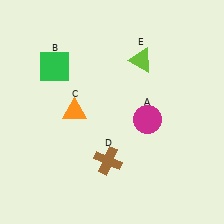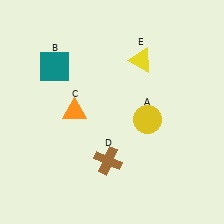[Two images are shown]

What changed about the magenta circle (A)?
In Image 1, A is magenta. In Image 2, it changed to yellow.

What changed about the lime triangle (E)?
In Image 1, E is lime. In Image 2, it changed to yellow.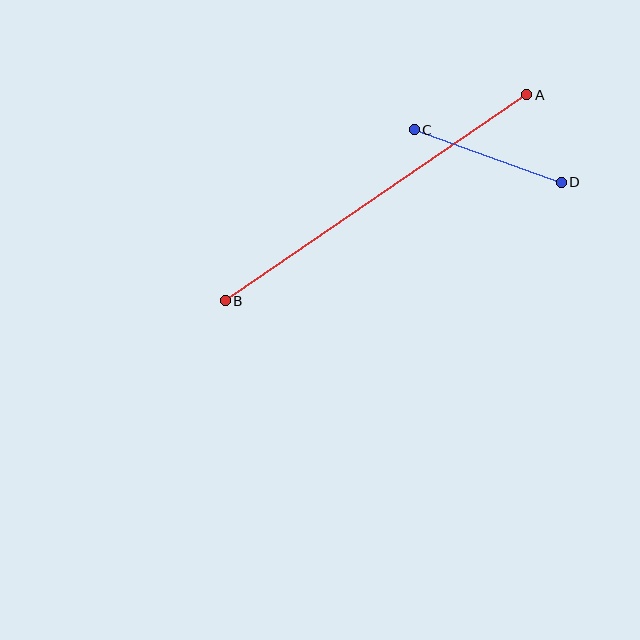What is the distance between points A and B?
The distance is approximately 365 pixels.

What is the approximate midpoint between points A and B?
The midpoint is at approximately (376, 198) pixels.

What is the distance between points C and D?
The distance is approximately 156 pixels.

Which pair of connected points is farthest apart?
Points A and B are farthest apart.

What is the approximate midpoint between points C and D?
The midpoint is at approximately (488, 156) pixels.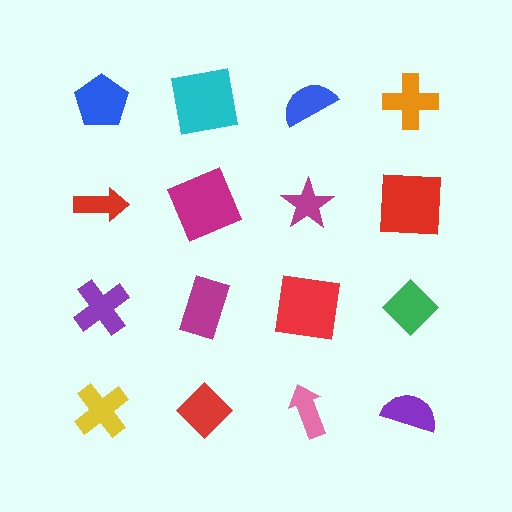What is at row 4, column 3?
A pink arrow.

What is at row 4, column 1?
A yellow cross.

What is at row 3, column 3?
A red square.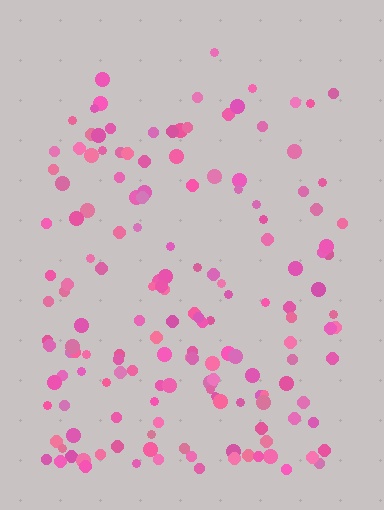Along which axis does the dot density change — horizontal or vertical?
Vertical.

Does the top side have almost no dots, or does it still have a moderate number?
Still a moderate number, just noticeably fewer than the bottom.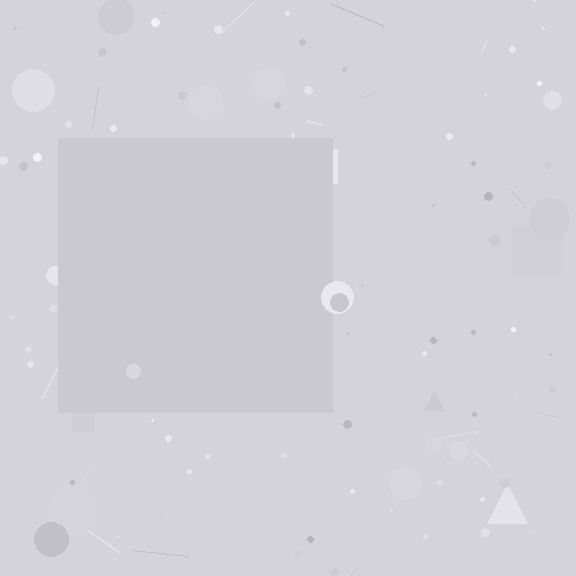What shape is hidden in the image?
A square is hidden in the image.